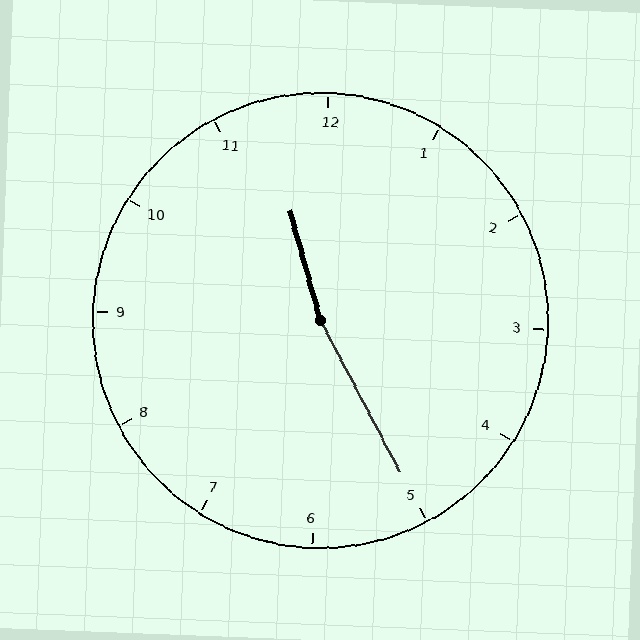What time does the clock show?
11:25.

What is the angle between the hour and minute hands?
Approximately 168 degrees.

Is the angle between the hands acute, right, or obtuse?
It is obtuse.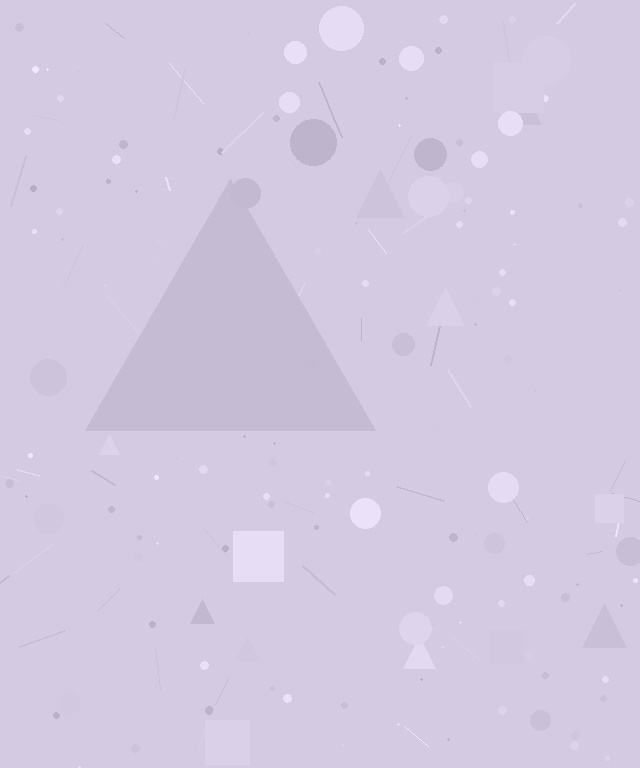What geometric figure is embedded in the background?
A triangle is embedded in the background.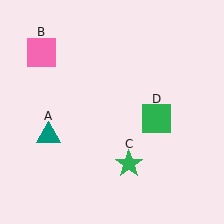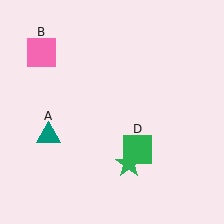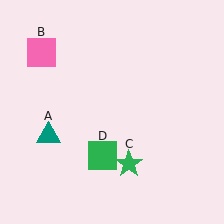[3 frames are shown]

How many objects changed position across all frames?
1 object changed position: green square (object D).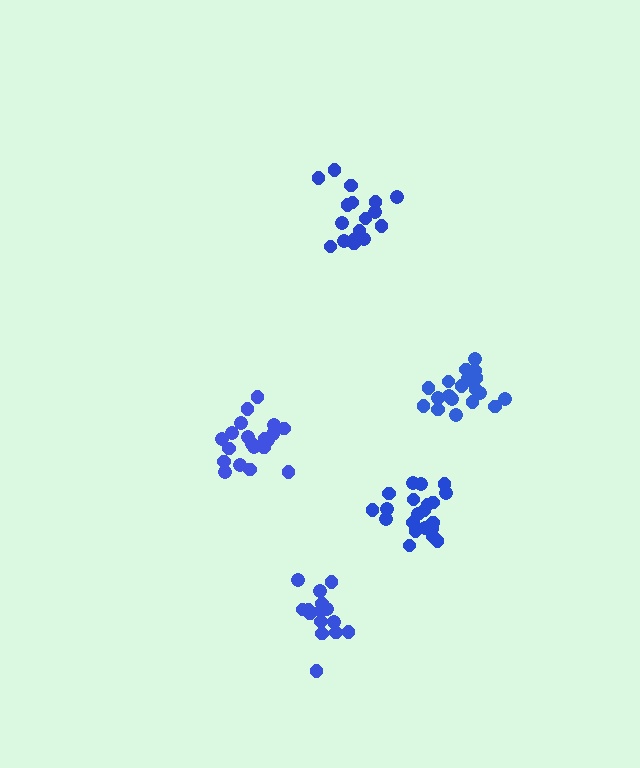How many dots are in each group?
Group 1: 17 dots, Group 2: 21 dots, Group 3: 20 dots, Group 4: 15 dots, Group 5: 21 dots (94 total).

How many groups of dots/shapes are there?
There are 5 groups.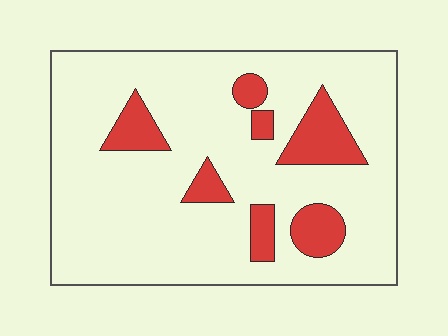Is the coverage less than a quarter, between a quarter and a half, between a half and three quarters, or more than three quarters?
Less than a quarter.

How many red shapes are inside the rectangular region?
7.